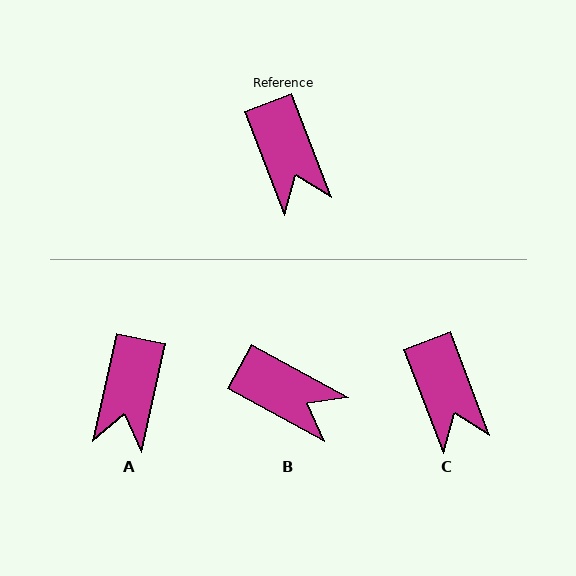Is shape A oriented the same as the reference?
No, it is off by about 33 degrees.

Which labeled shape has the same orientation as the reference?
C.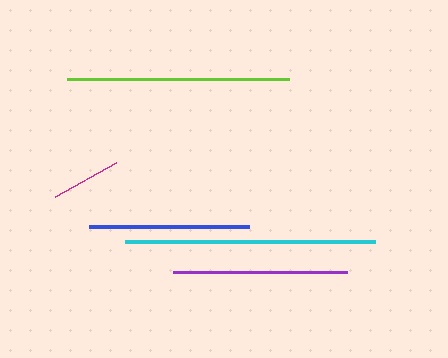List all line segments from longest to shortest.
From longest to shortest: cyan, lime, purple, blue, magenta.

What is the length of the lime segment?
The lime segment is approximately 222 pixels long.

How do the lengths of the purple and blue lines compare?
The purple and blue lines are approximately the same length.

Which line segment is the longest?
The cyan line is the longest at approximately 250 pixels.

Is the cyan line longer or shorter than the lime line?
The cyan line is longer than the lime line.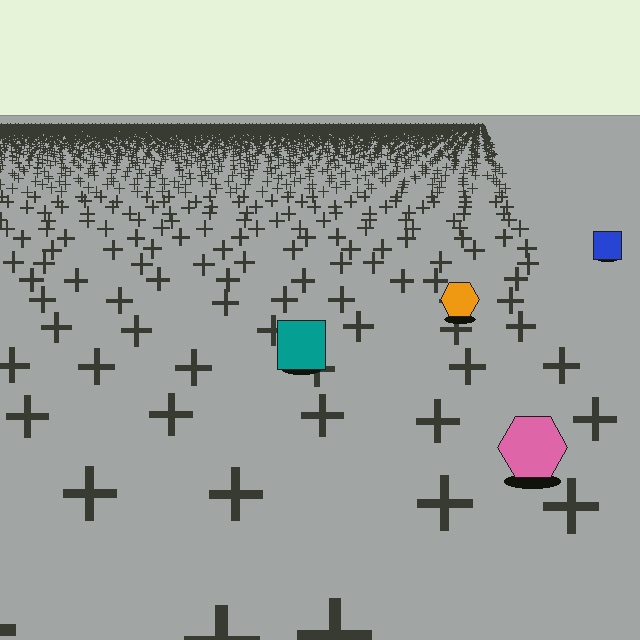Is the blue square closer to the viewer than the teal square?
No. The teal square is closer — you can tell from the texture gradient: the ground texture is coarser near it.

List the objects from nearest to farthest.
From nearest to farthest: the pink hexagon, the teal square, the orange hexagon, the blue square.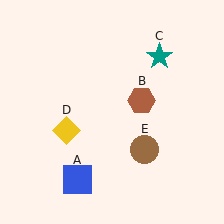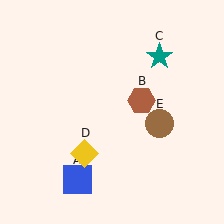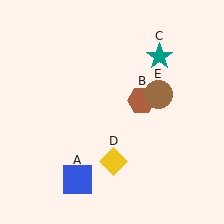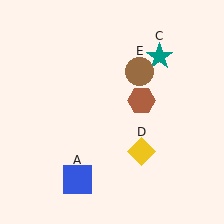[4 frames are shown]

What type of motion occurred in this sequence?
The yellow diamond (object D), brown circle (object E) rotated counterclockwise around the center of the scene.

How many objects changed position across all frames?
2 objects changed position: yellow diamond (object D), brown circle (object E).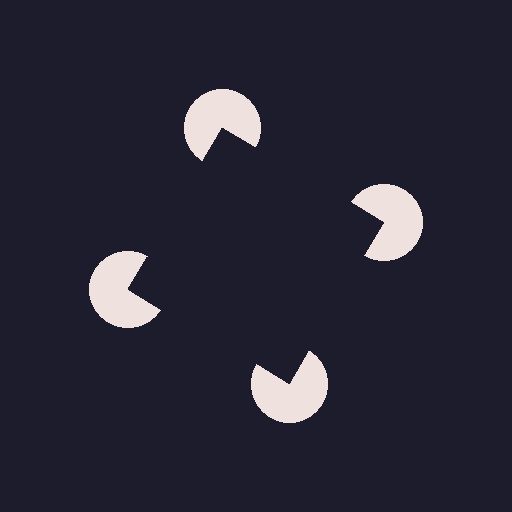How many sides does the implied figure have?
4 sides.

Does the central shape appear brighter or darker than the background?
It typically appears slightly darker than the background, even though no actual brightness change is drawn.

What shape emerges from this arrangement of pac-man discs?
An illusory square — its edges are inferred from the aligned wedge cuts in the pac-man discs, not physically drawn.